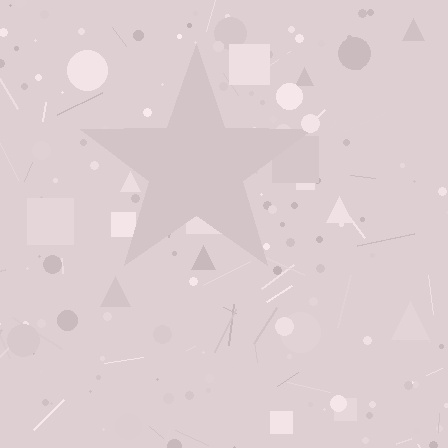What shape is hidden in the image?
A star is hidden in the image.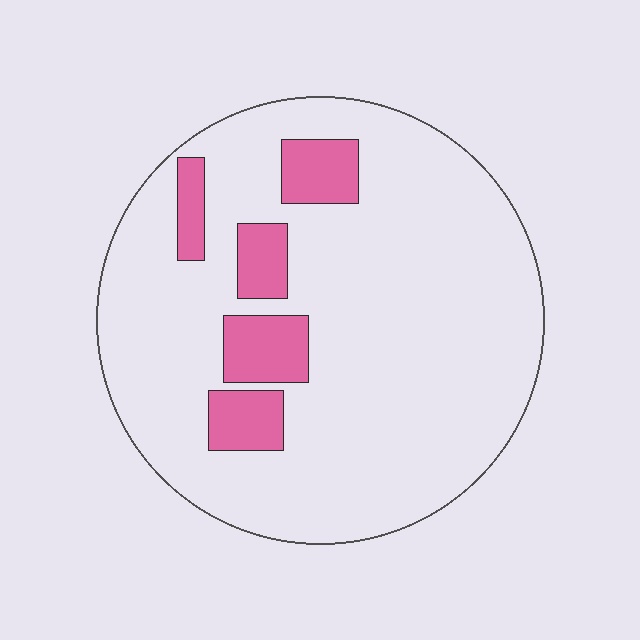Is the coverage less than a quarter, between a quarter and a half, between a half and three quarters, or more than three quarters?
Less than a quarter.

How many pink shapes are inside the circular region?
5.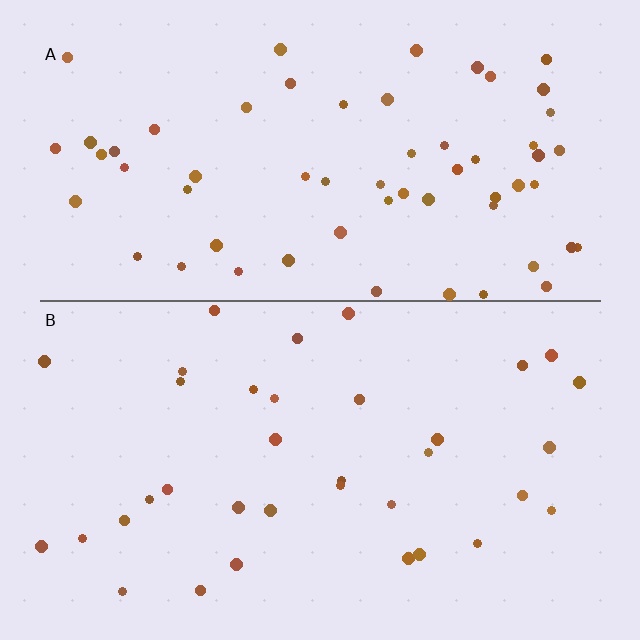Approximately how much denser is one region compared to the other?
Approximately 1.7× — region A over region B.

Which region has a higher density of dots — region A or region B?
A (the top).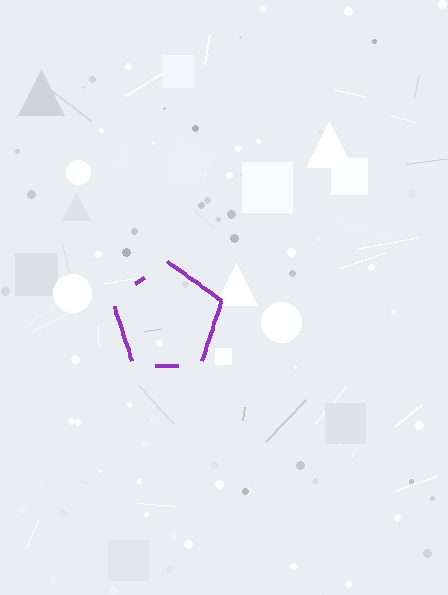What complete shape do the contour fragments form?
The contour fragments form a pentagon.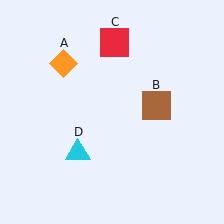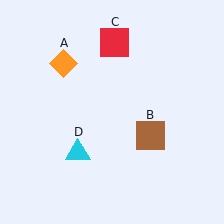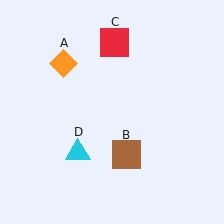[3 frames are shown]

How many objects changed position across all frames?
1 object changed position: brown square (object B).